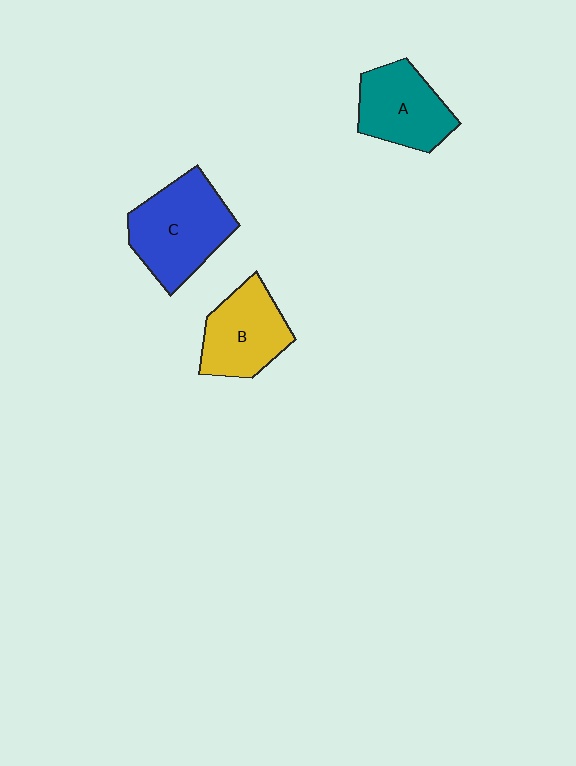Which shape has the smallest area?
Shape A (teal).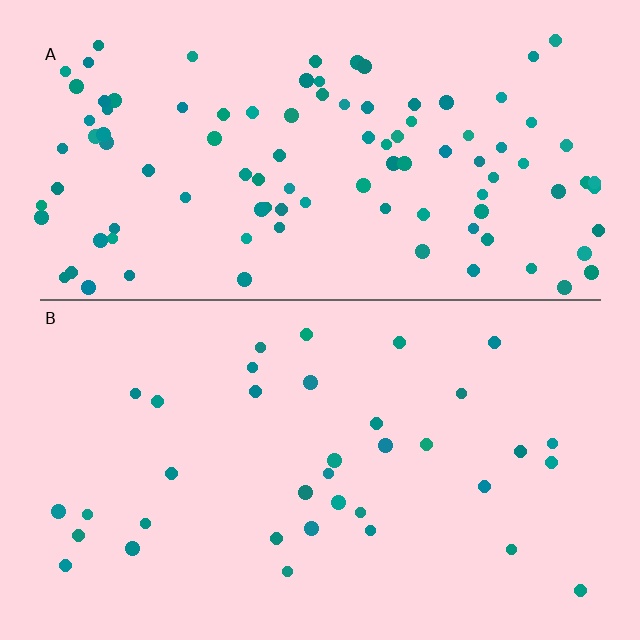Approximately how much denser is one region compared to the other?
Approximately 2.9× — region A over region B.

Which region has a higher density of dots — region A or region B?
A (the top).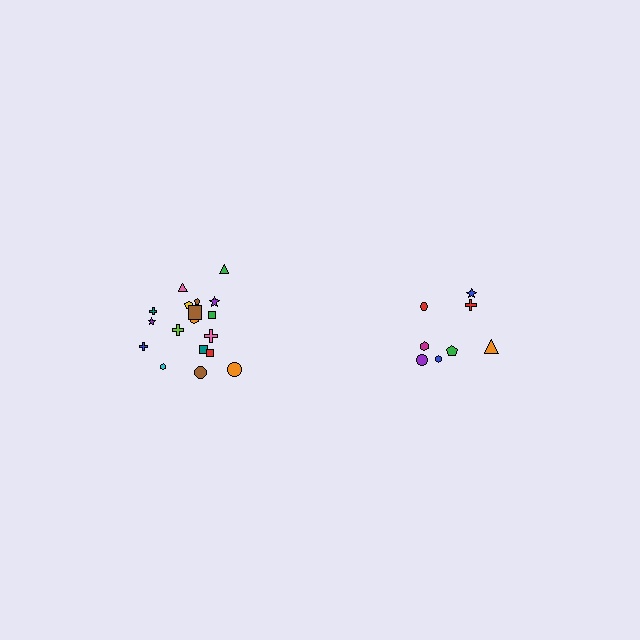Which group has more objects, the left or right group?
The left group.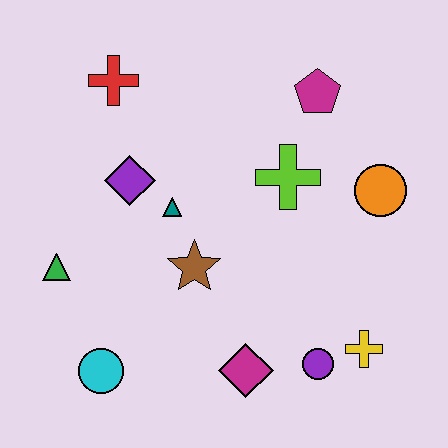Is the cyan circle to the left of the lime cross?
Yes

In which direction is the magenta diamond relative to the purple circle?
The magenta diamond is to the left of the purple circle.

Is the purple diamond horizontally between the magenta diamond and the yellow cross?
No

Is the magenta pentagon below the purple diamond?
No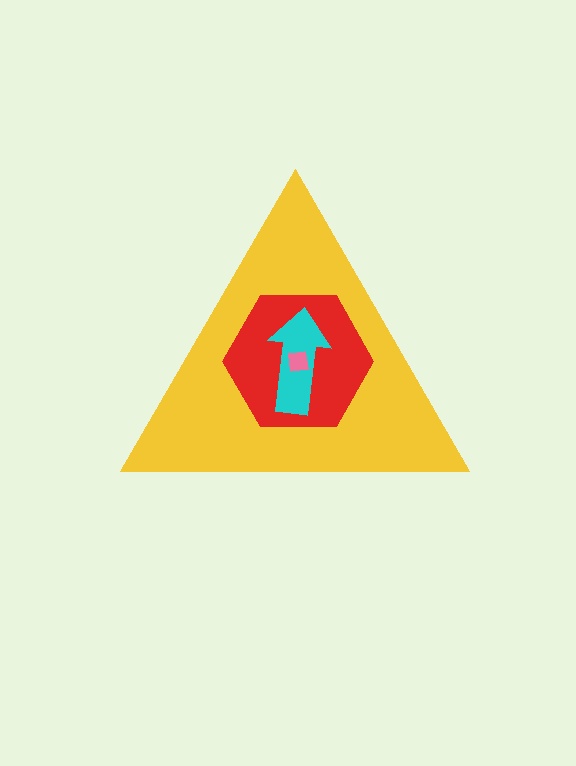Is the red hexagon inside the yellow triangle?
Yes.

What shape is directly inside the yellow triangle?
The red hexagon.